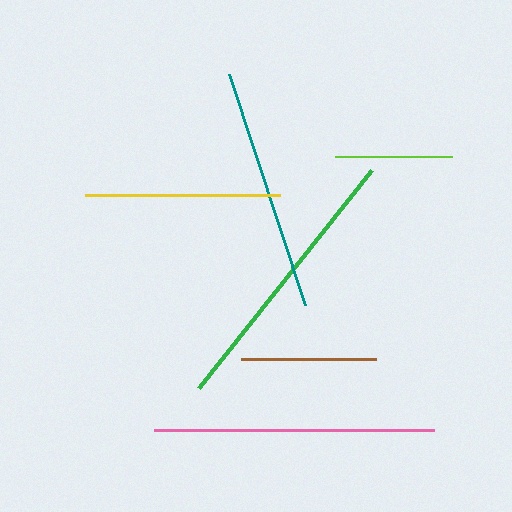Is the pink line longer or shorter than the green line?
The pink line is longer than the green line.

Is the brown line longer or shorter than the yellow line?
The yellow line is longer than the brown line.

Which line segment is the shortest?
The lime line is the shortest at approximately 117 pixels.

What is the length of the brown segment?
The brown segment is approximately 135 pixels long.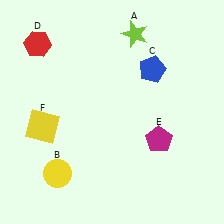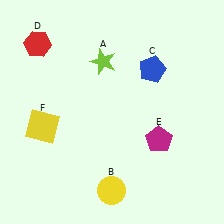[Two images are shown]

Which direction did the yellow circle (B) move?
The yellow circle (B) moved right.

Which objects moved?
The objects that moved are: the lime star (A), the yellow circle (B).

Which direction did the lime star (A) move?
The lime star (A) moved left.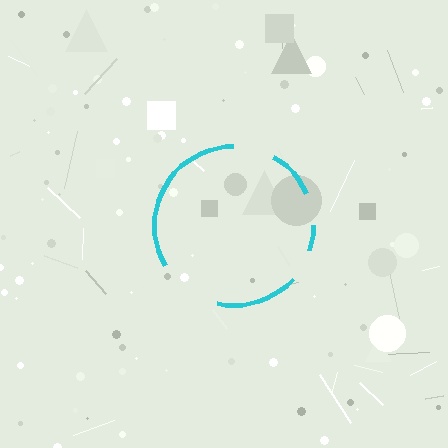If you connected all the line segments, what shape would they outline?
They would outline a circle.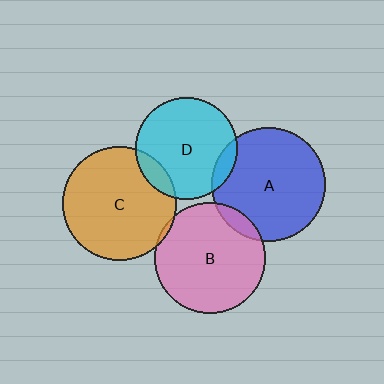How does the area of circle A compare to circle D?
Approximately 1.2 times.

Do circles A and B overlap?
Yes.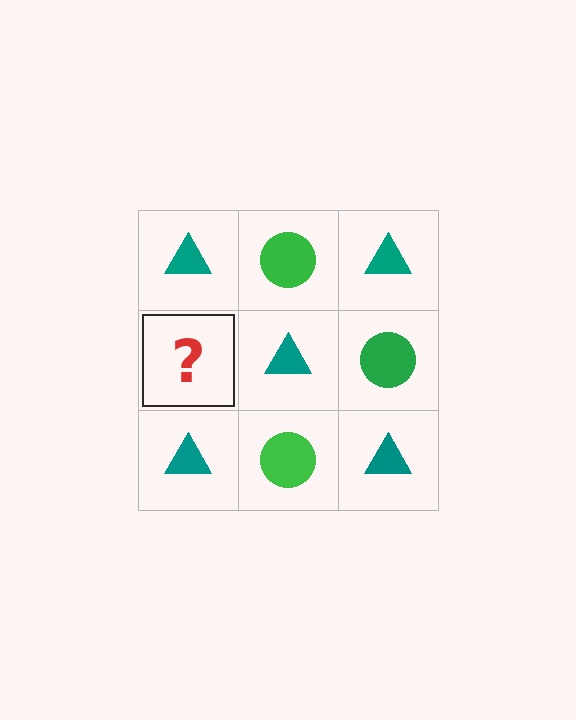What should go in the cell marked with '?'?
The missing cell should contain a green circle.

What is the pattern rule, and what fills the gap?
The rule is that it alternates teal triangle and green circle in a checkerboard pattern. The gap should be filled with a green circle.